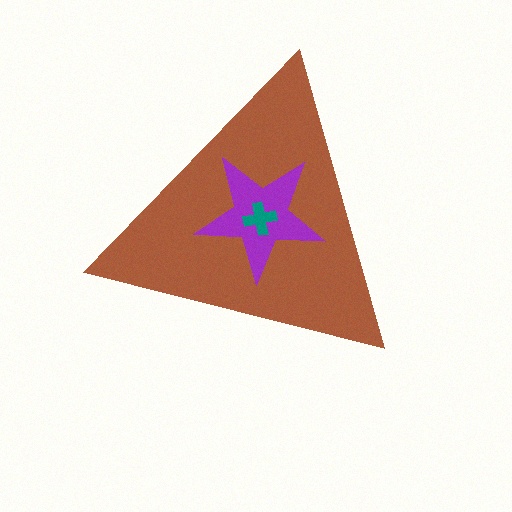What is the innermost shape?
The teal cross.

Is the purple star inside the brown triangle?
Yes.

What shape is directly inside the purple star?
The teal cross.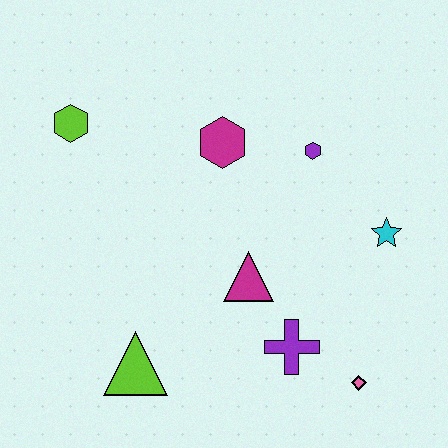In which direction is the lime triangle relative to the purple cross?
The lime triangle is to the left of the purple cross.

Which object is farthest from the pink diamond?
The lime hexagon is farthest from the pink diamond.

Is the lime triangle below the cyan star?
Yes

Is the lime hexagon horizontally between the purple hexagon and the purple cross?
No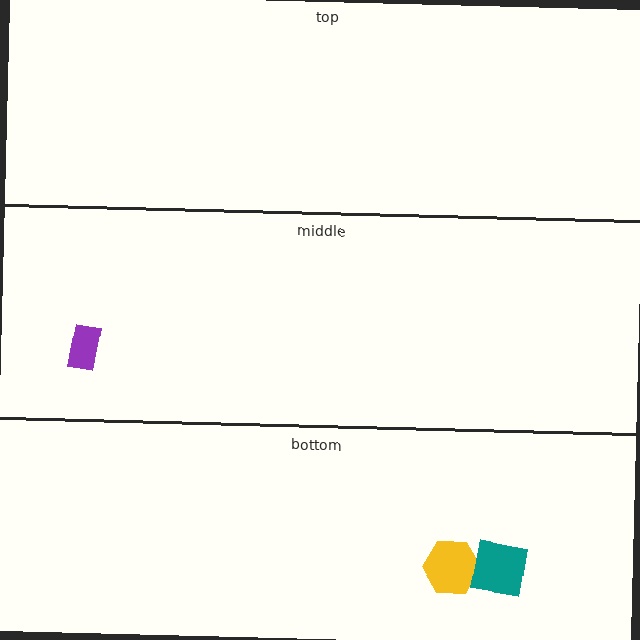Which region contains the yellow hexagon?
The bottom region.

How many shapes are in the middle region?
1.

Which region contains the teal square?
The bottom region.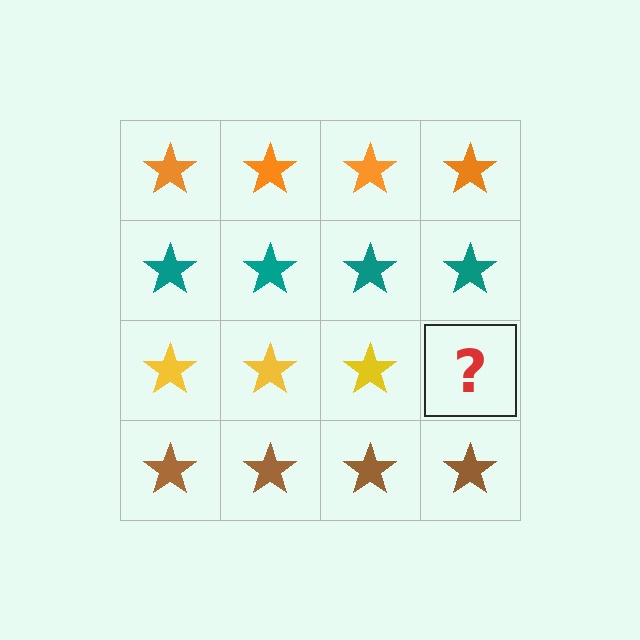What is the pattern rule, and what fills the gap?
The rule is that each row has a consistent color. The gap should be filled with a yellow star.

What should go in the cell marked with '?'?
The missing cell should contain a yellow star.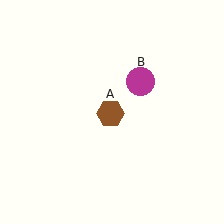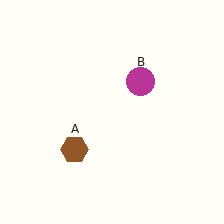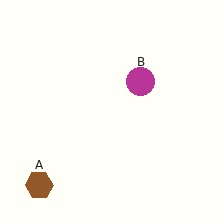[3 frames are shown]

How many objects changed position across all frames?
1 object changed position: brown hexagon (object A).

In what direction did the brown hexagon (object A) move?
The brown hexagon (object A) moved down and to the left.